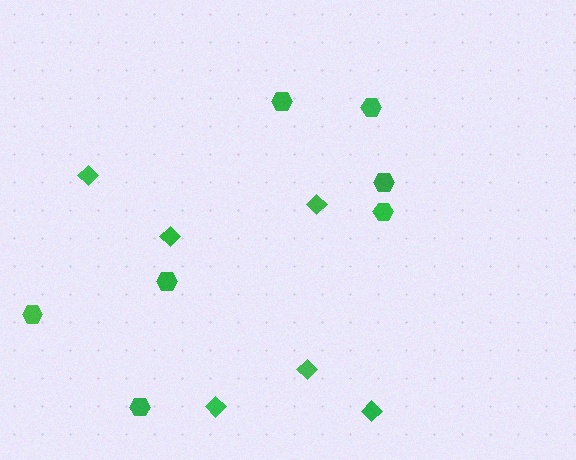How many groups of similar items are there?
There are 2 groups: one group of hexagons (7) and one group of diamonds (6).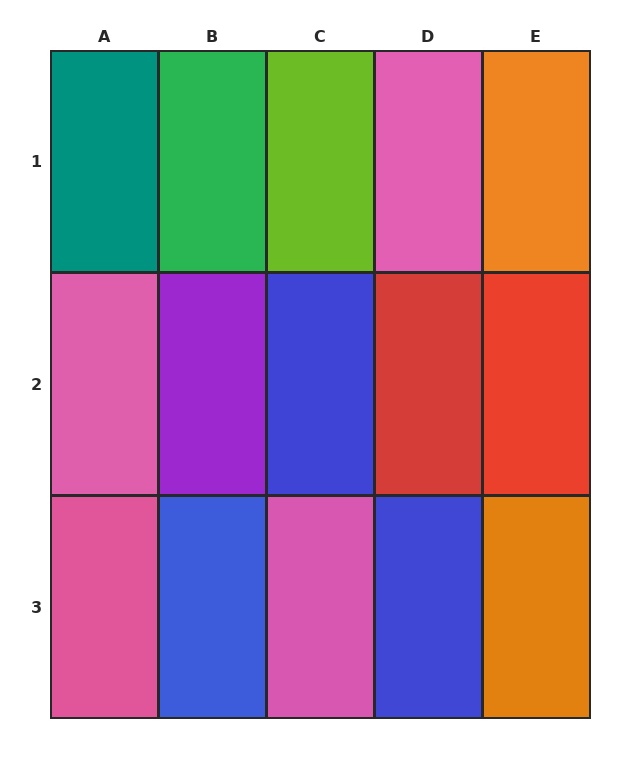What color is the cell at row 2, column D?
Red.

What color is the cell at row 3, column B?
Blue.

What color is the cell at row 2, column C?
Blue.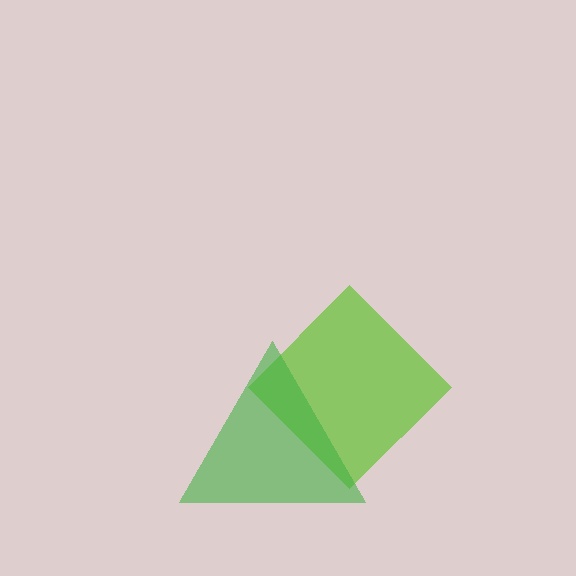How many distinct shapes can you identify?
There are 2 distinct shapes: a lime diamond, a green triangle.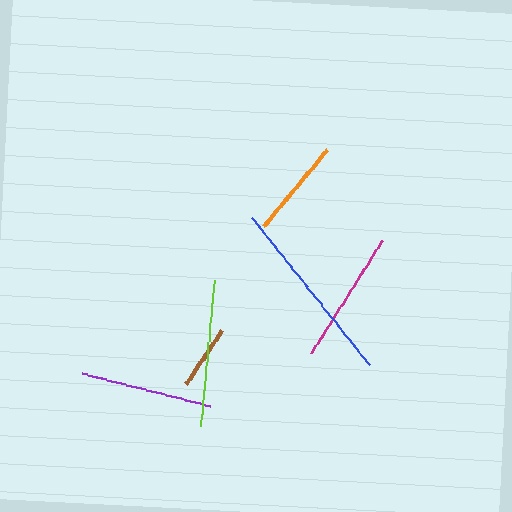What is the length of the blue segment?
The blue segment is approximately 188 pixels long.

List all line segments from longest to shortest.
From longest to shortest: blue, lime, magenta, purple, orange, brown.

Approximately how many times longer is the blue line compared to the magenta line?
The blue line is approximately 1.4 times the length of the magenta line.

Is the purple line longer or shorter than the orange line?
The purple line is longer than the orange line.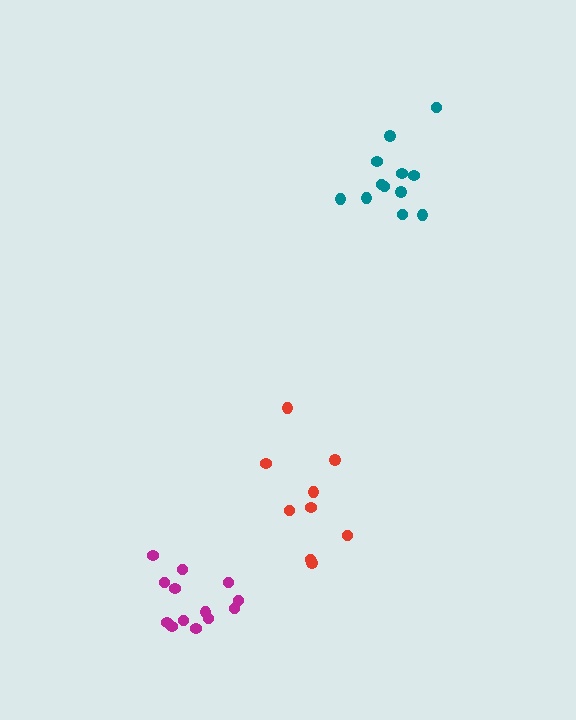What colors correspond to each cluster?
The clusters are colored: teal, red, magenta.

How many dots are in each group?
Group 1: 12 dots, Group 2: 9 dots, Group 3: 13 dots (34 total).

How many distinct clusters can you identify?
There are 3 distinct clusters.